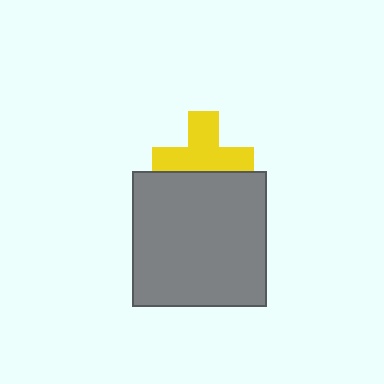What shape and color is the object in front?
The object in front is a gray square.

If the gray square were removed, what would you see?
You would see the complete yellow cross.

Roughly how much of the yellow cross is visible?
Most of it is visible (roughly 67%).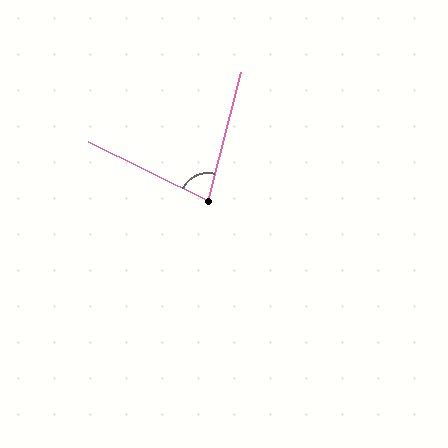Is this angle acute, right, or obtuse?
It is acute.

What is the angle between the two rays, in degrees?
Approximately 79 degrees.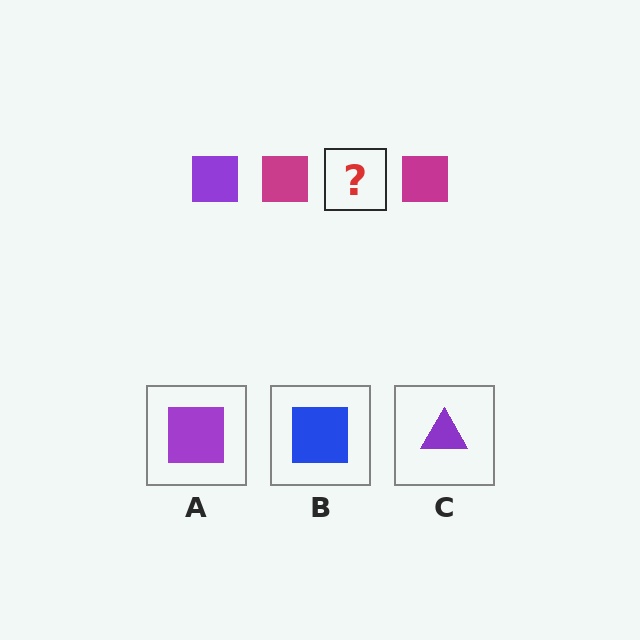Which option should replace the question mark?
Option A.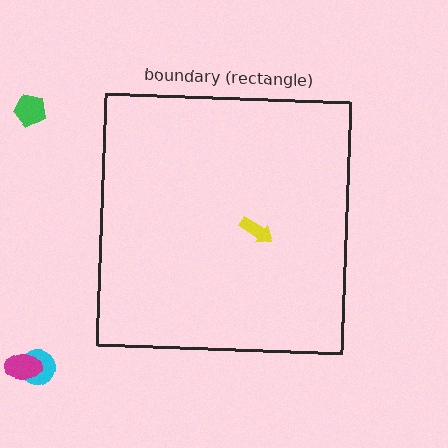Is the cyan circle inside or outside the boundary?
Outside.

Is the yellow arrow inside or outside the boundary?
Inside.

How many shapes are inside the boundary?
1 inside, 3 outside.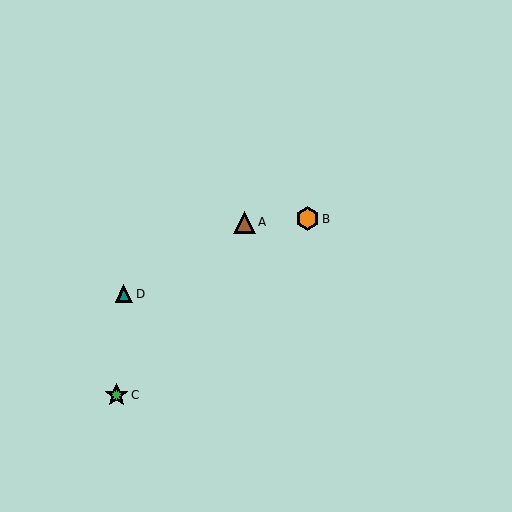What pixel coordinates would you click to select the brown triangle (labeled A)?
Click at (244, 222) to select the brown triangle A.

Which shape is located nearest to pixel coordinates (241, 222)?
The brown triangle (labeled A) at (244, 222) is nearest to that location.